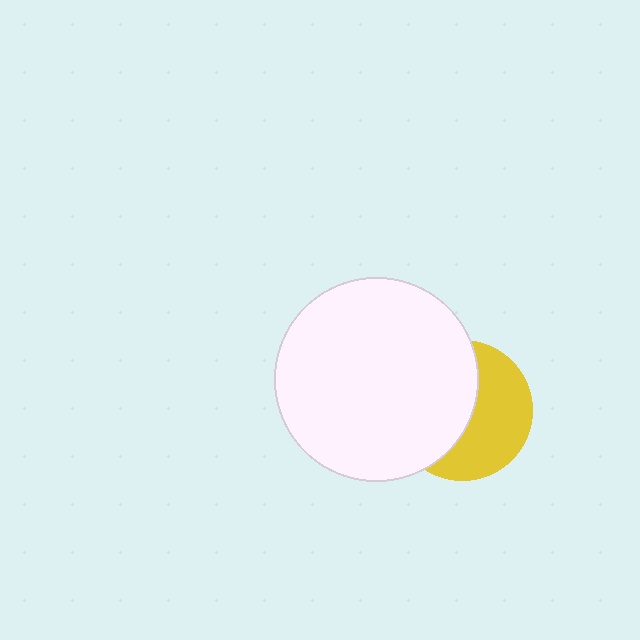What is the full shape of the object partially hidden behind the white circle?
The partially hidden object is a yellow circle.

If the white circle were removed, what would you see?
You would see the complete yellow circle.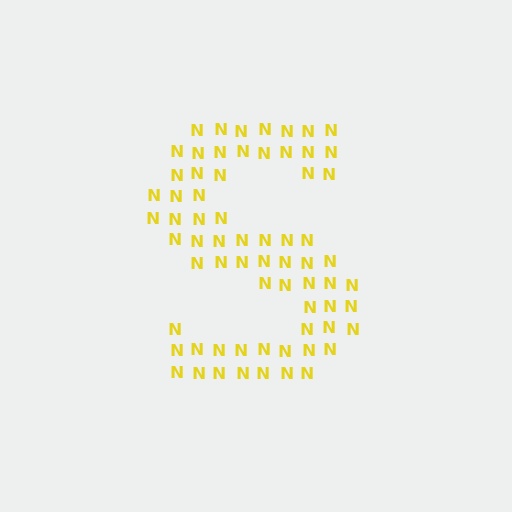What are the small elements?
The small elements are letter N's.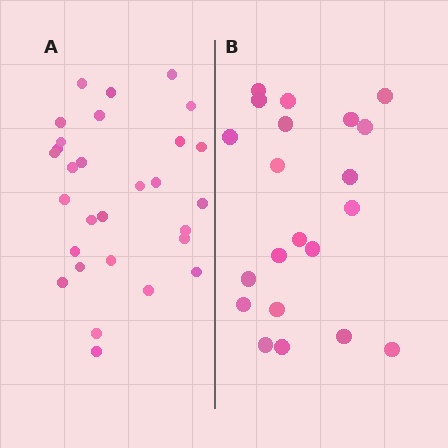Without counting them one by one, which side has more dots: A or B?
Region A (the left region) has more dots.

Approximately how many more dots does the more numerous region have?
Region A has roughly 8 or so more dots than region B.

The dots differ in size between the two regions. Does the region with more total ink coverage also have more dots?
No. Region B has more total ink coverage because its dots are larger, but region A actually contains more individual dots. Total area can be misleading — the number of items is what matters here.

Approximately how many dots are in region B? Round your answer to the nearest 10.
About 20 dots. (The exact count is 21, which rounds to 20.)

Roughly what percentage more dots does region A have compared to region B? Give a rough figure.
About 40% more.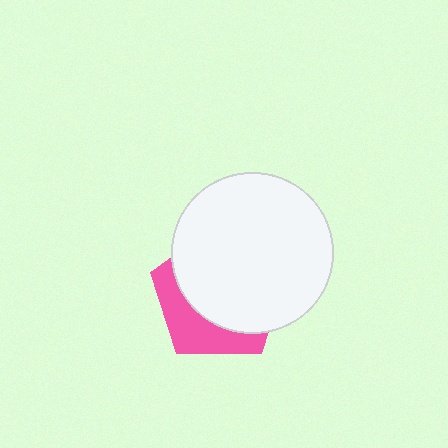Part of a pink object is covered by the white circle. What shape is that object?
It is a pentagon.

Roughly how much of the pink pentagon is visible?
A small part of it is visible (roughly 33%).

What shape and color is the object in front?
The object in front is a white circle.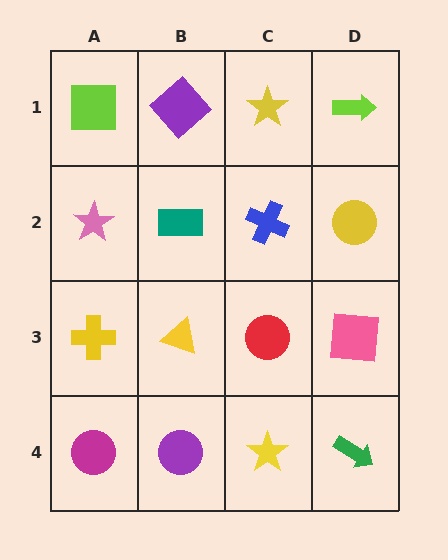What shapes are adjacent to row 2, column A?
A lime square (row 1, column A), a yellow cross (row 3, column A), a teal rectangle (row 2, column B).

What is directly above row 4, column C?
A red circle.